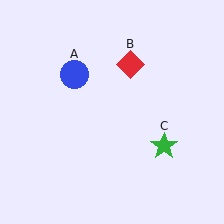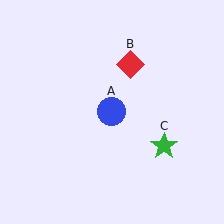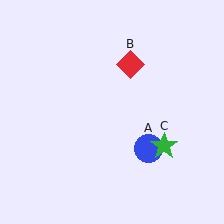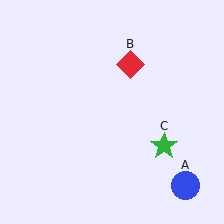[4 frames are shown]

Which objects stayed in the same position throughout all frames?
Red diamond (object B) and green star (object C) remained stationary.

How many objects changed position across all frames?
1 object changed position: blue circle (object A).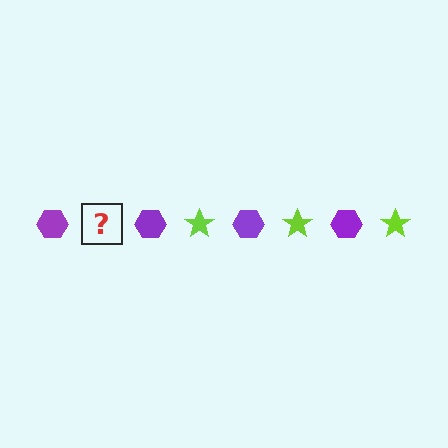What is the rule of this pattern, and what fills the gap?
The rule is that the pattern alternates between purple hexagon and lime star. The gap should be filled with a lime star.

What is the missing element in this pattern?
The missing element is a lime star.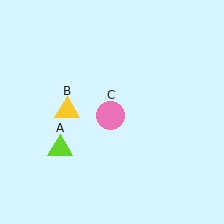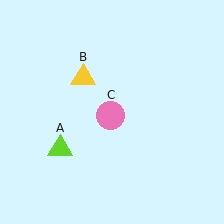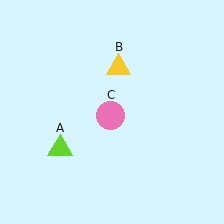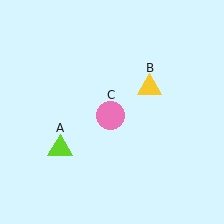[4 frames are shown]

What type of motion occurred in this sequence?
The yellow triangle (object B) rotated clockwise around the center of the scene.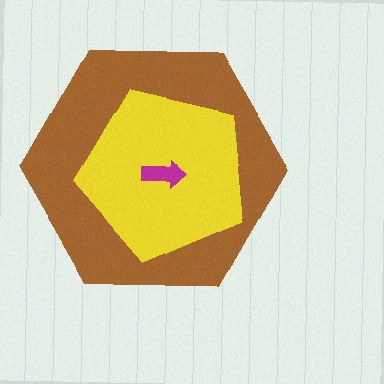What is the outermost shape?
The brown hexagon.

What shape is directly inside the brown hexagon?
The yellow pentagon.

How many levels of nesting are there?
3.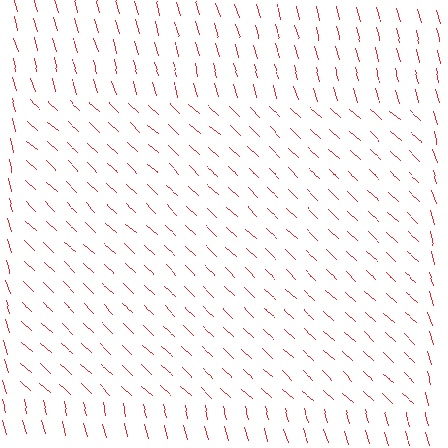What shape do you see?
I see a rectangle.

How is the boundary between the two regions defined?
The boundary is defined purely by a change in line orientation (approximately 31 degrees difference). All lines are the same color and thickness.